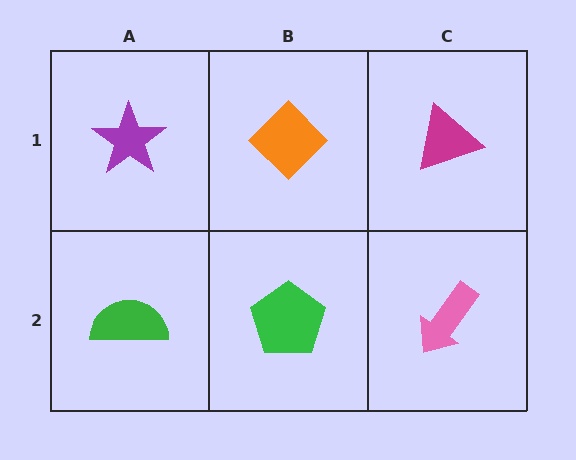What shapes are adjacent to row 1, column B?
A green pentagon (row 2, column B), a purple star (row 1, column A), a magenta triangle (row 1, column C).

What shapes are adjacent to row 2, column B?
An orange diamond (row 1, column B), a green semicircle (row 2, column A), a pink arrow (row 2, column C).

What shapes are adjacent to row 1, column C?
A pink arrow (row 2, column C), an orange diamond (row 1, column B).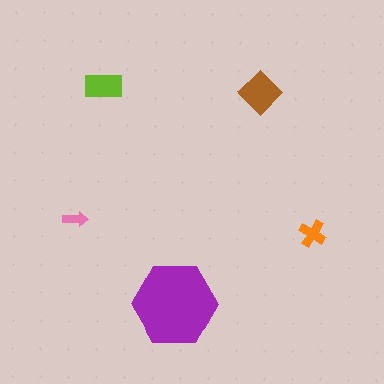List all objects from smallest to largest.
The pink arrow, the orange cross, the lime rectangle, the brown diamond, the purple hexagon.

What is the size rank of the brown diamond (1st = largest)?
2nd.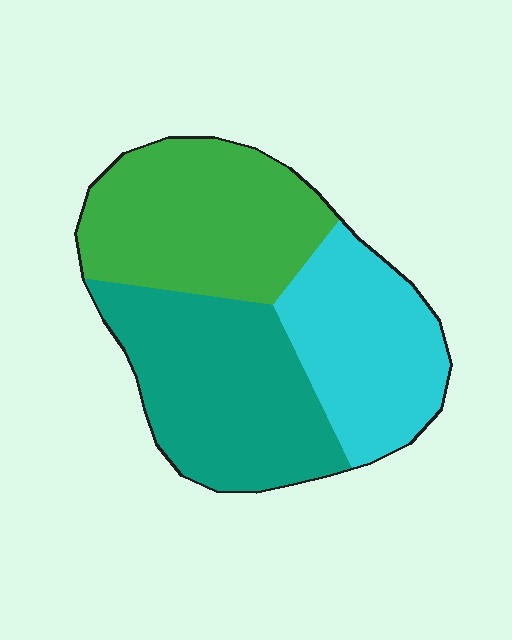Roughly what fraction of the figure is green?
Green covers 35% of the figure.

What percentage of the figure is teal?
Teal covers 37% of the figure.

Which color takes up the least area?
Cyan, at roughly 30%.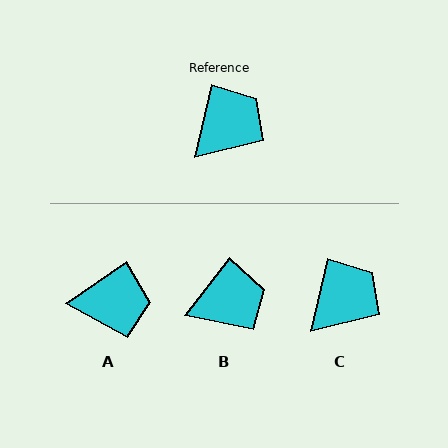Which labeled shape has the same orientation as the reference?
C.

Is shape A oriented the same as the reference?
No, it is off by about 42 degrees.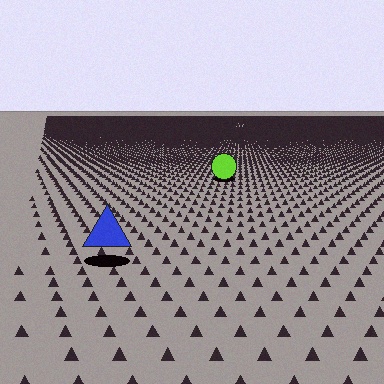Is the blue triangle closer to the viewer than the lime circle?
Yes. The blue triangle is closer — you can tell from the texture gradient: the ground texture is coarser near it.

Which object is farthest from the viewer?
The lime circle is farthest from the viewer. It appears smaller and the ground texture around it is denser.